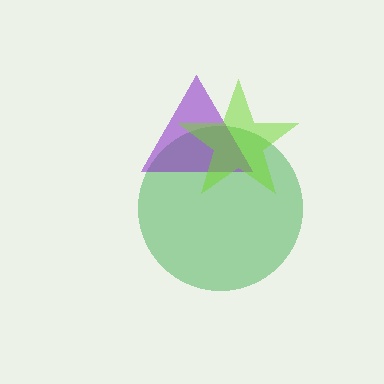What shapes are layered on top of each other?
The layered shapes are: a green circle, a purple triangle, a lime star.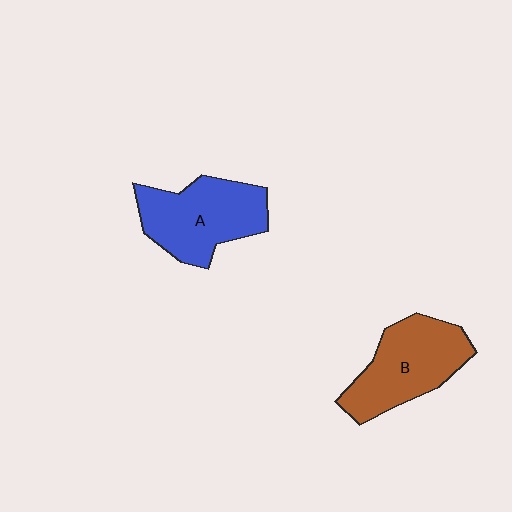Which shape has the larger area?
Shape A (blue).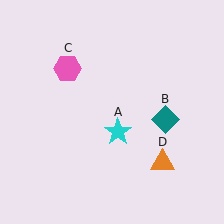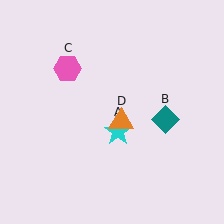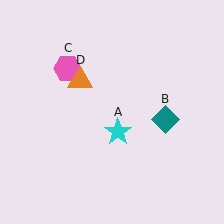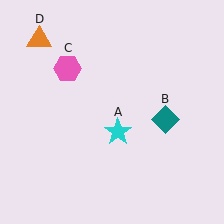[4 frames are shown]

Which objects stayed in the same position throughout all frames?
Cyan star (object A) and teal diamond (object B) and pink hexagon (object C) remained stationary.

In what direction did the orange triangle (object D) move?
The orange triangle (object D) moved up and to the left.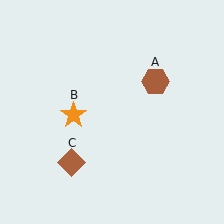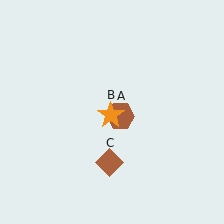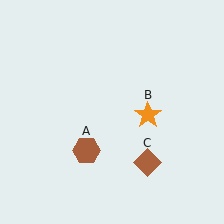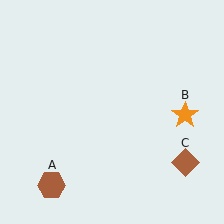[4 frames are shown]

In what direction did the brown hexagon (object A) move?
The brown hexagon (object A) moved down and to the left.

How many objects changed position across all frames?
3 objects changed position: brown hexagon (object A), orange star (object B), brown diamond (object C).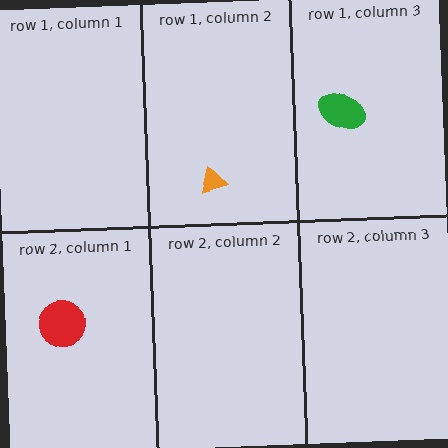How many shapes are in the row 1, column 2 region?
1.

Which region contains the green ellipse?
The row 1, column 3 region.